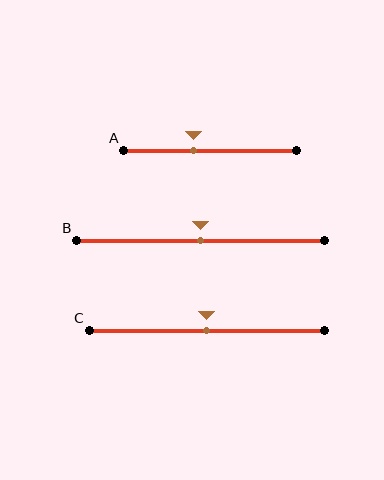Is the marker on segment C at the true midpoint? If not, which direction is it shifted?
Yes, the marker on segment C is at the true midpoint.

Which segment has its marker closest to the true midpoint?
Segment B has its marker closest to the true midpoint.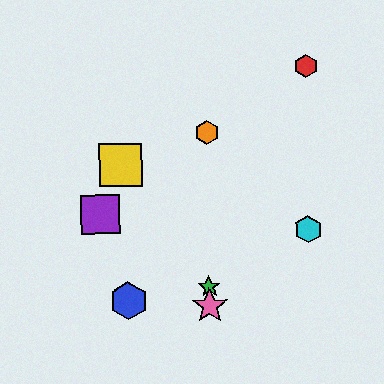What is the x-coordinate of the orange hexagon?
The orange hexagon is at x≈207.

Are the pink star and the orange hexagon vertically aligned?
Yes, both are at x≈210.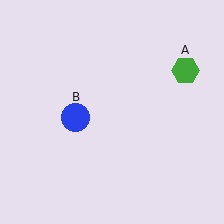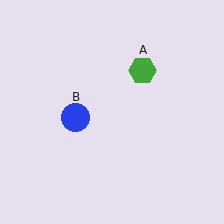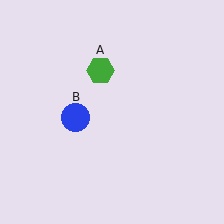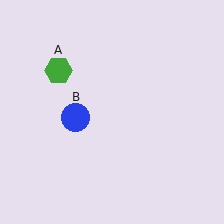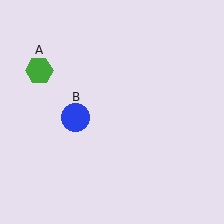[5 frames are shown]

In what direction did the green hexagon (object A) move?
The green hexagon (object A) moved left.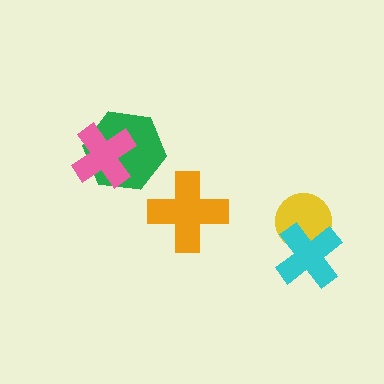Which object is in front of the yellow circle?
The cyan cross is in front of the yellow circle.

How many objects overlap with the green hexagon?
1 object overlaps with the green hexagon.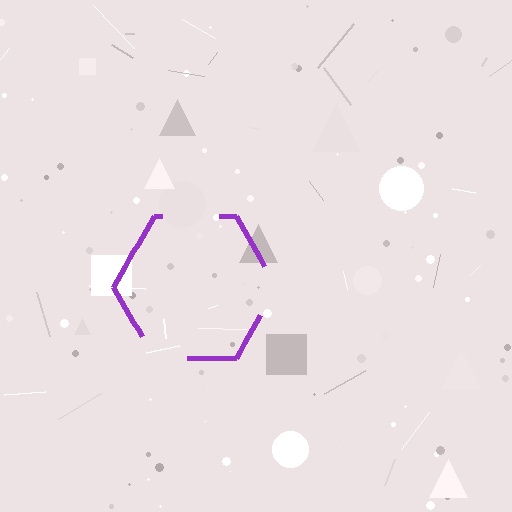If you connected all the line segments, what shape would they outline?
They would outline a hexagon.